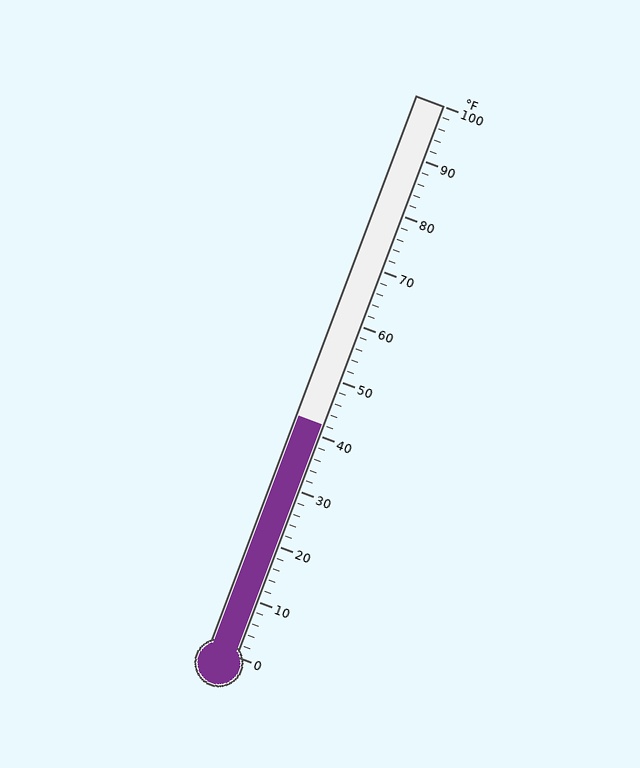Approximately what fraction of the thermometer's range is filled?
The thermometer is filled to approximately 40% of its range.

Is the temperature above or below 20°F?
The temperature is above 20°F.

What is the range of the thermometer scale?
The thermometer scale ranges from 0°F to 100°F.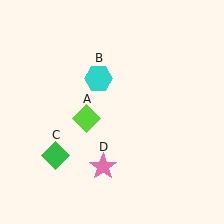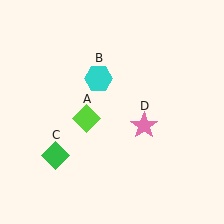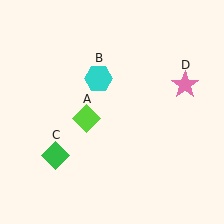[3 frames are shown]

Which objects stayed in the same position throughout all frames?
Lime diamond (object A) and cyan hexagon (object B) and green diamond (object C) remained stationary.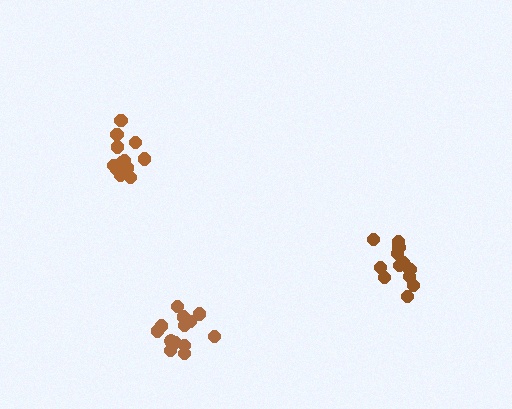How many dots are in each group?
Group 1: 13 dots, Group 2: 14 dots, Group 3: 14 dots (41 total).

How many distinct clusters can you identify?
There are 3 distinct clusters.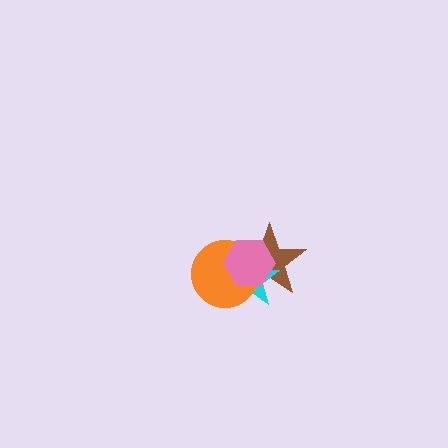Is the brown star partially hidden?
Yes, it is partially covered by another shape.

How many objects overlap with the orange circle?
3 objects overlap with the orange circle.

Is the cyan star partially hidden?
Yes, it is partially covered by another shape.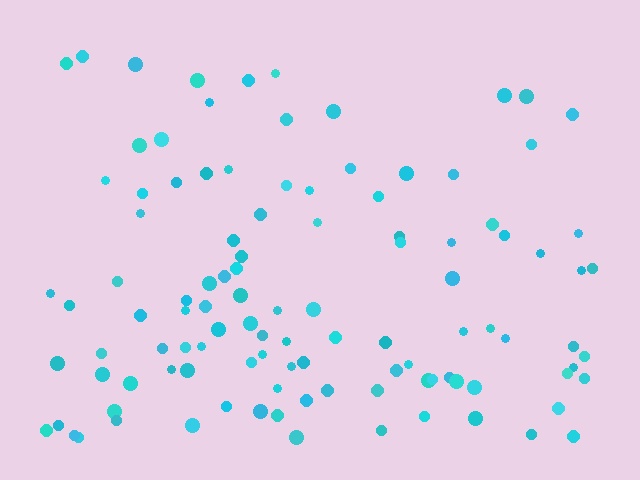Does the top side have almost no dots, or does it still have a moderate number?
Still a moderate number, just noticeably fewer than the bottom.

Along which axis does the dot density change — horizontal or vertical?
Vertical.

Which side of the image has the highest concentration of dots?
The bottom.